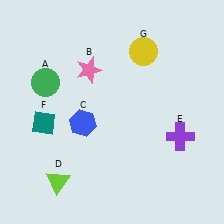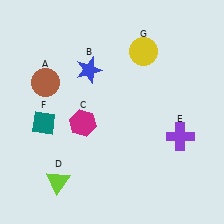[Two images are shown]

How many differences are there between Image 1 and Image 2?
There are 3 differences between the two images.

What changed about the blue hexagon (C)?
In Image 1, C is blue. In Image 2, it changed to magenta.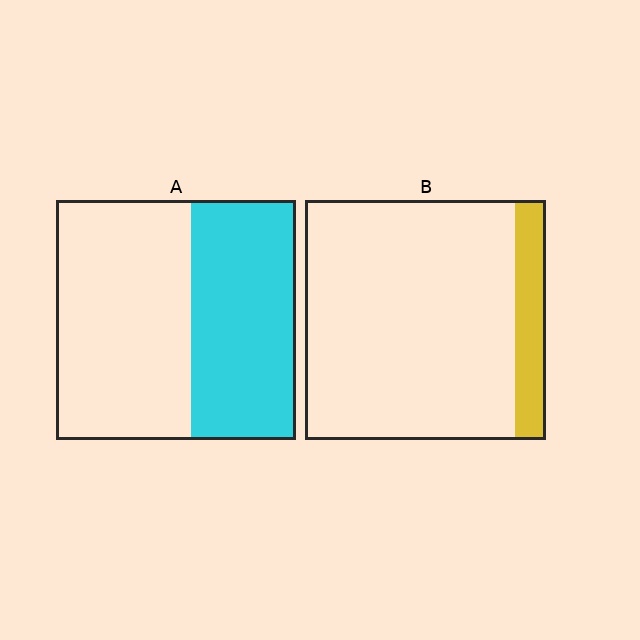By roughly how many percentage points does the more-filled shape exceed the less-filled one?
By roughly 30 percentage points (A over B).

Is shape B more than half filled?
No.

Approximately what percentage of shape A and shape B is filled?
A is approximately 45% and B is approximately 15%.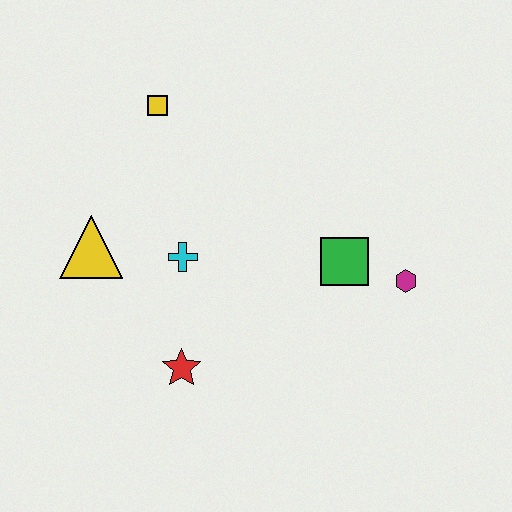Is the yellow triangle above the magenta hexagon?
Yes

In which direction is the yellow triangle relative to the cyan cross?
The yellow triangle is to the left of the cyan cross.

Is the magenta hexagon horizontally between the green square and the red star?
No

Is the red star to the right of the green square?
No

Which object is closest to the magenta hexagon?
The green square is closest to the magenta hexagon.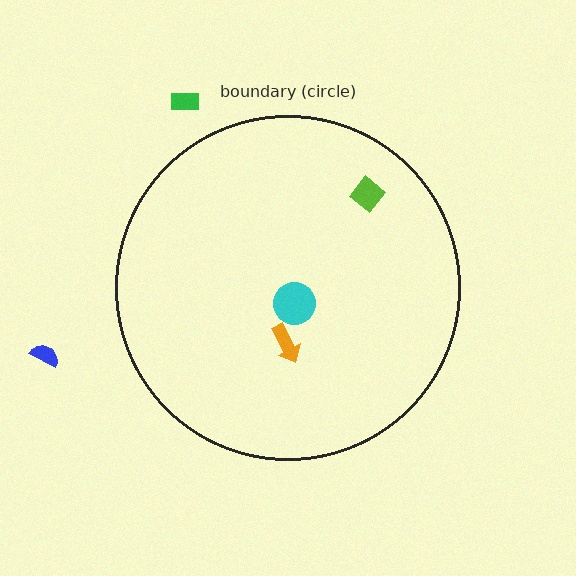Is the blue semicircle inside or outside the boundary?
Outside.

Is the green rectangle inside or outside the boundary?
Outside.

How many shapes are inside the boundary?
3 inside, 2 outside.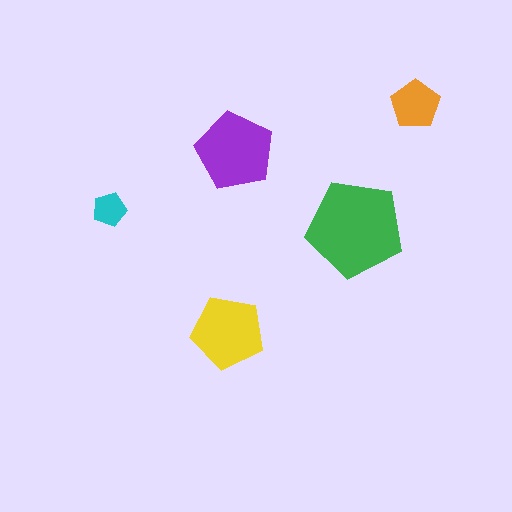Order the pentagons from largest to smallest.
the green one, the purple one, the yellow one, the orange one, the cyan one.